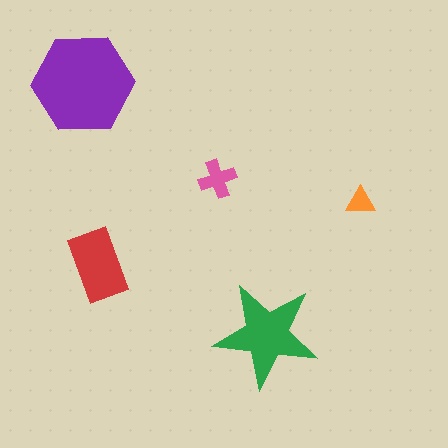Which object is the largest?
The purple hexagon.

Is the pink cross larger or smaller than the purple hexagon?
Smaller.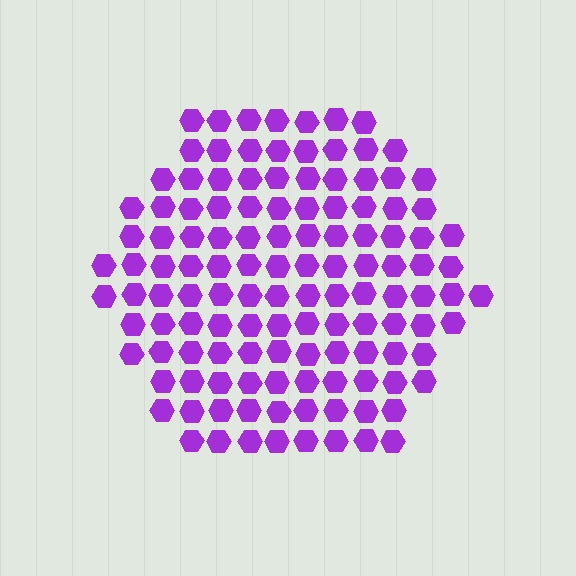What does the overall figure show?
The overall figure shows a hexagon.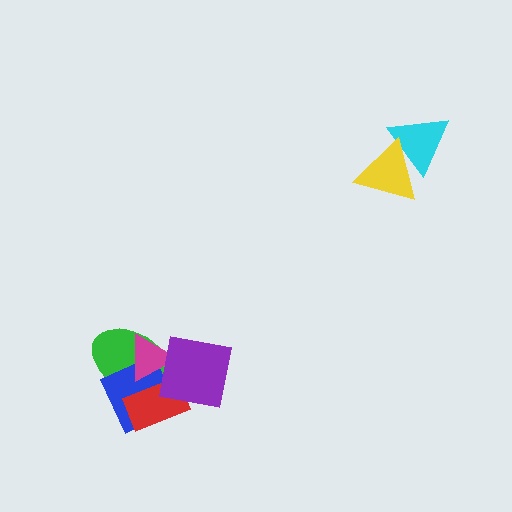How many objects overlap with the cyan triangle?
1 object overlaps with the cyan triangle.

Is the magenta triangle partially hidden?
Yes, it is partially covered by another shape.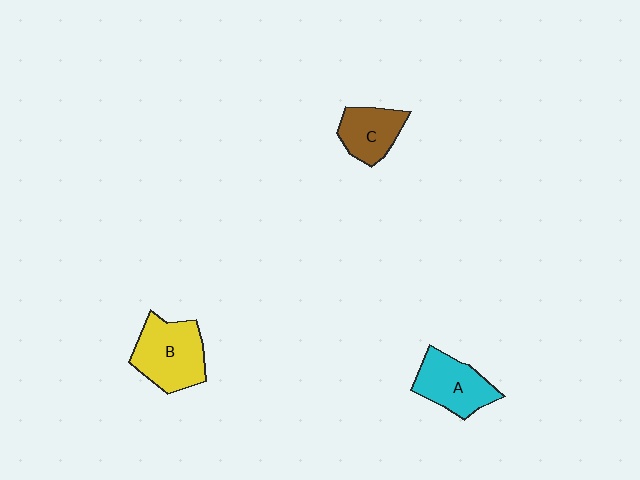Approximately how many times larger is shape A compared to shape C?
Approximately 1.2 times.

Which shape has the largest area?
Shape B (yellow).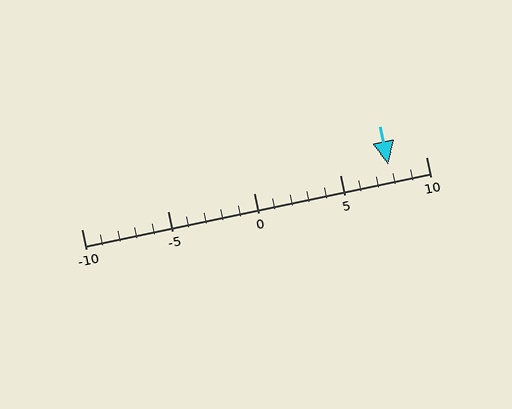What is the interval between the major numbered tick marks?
The major tick marks are spaced 5 units apart.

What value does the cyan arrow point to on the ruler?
The cyan arrow points to approximately 8.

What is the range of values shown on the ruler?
The ruler shows values from -10 to 10.